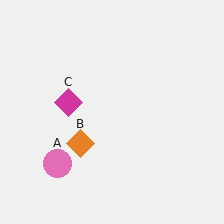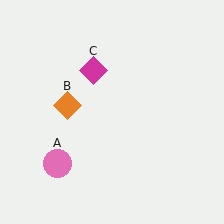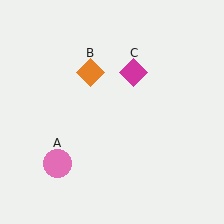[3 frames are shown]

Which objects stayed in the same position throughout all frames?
Pink circle (object A) remained stationary.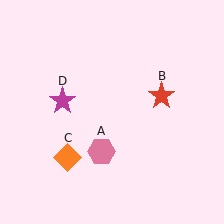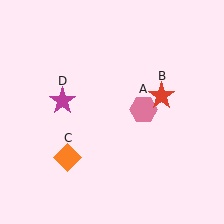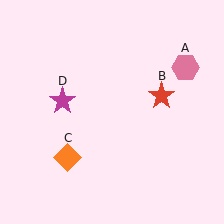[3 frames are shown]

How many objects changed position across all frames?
1 object changed position: pink hexagon (object A).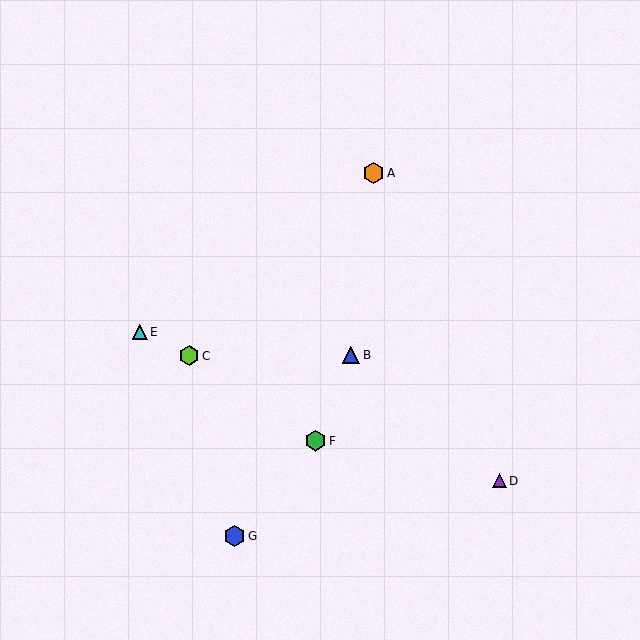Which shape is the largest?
The orange hexagon (labeled A) is the largest.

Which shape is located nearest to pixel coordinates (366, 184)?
The orange hexagon (labeled A) at (374, 173) is nearest to that location.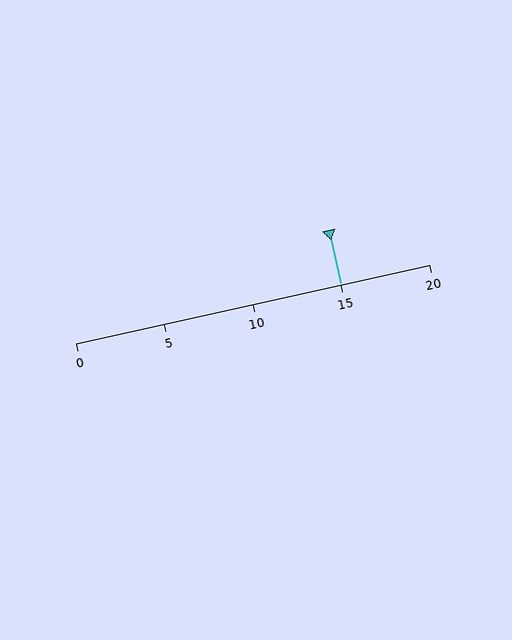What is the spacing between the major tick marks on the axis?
The major ticks are spaced 5 apart.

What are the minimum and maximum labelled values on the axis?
The axis runs from 0 to 20.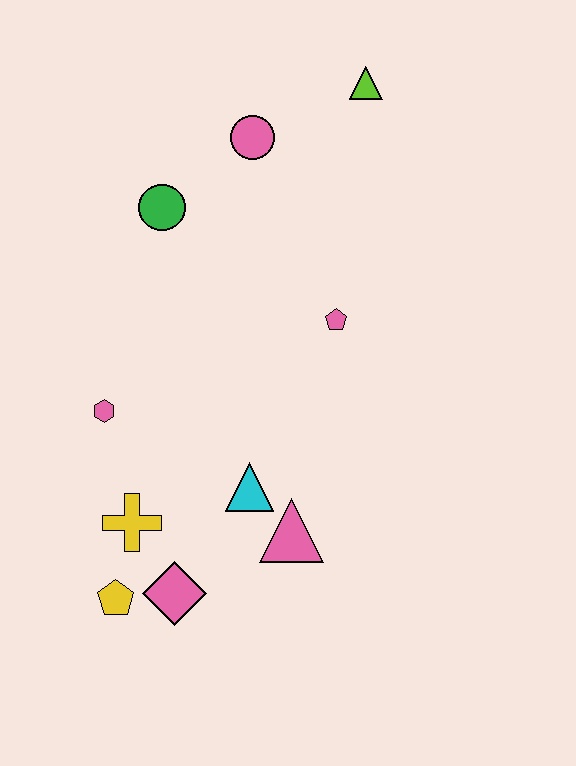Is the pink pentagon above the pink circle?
No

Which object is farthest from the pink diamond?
The lime triangle is farthest from the pink diamond.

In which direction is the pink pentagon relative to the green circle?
The pink pentagon is to the right of the green circle.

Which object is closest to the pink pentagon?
The cyan triangle is closest to the pink pentagon.